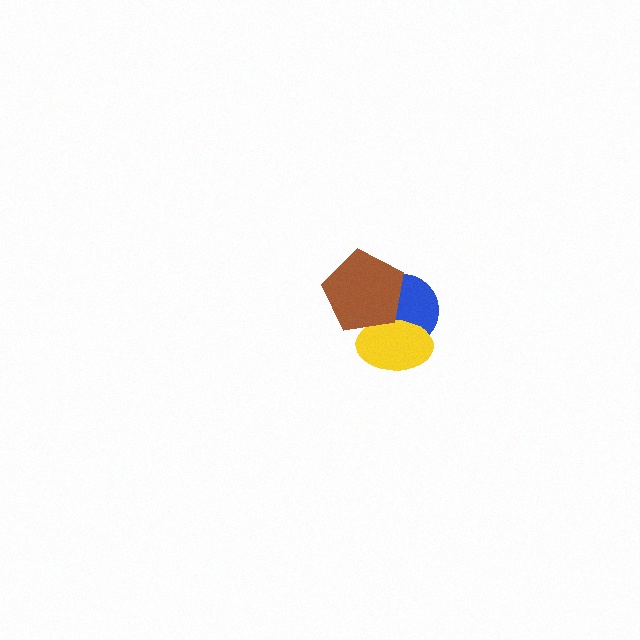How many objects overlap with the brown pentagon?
2 objects overlap with the brown pentagon.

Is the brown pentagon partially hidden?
No, no other shape covers it.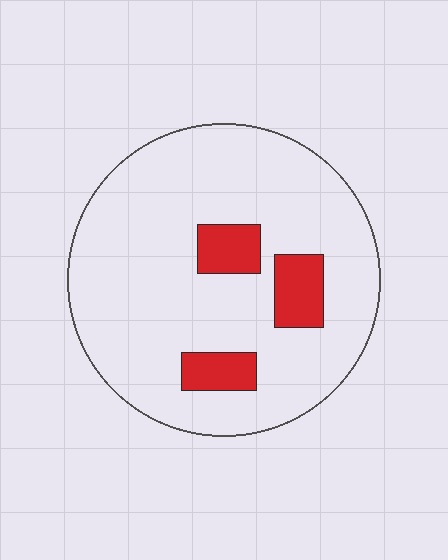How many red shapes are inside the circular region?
3.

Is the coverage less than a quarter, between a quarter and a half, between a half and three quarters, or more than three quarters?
Less than a quarter.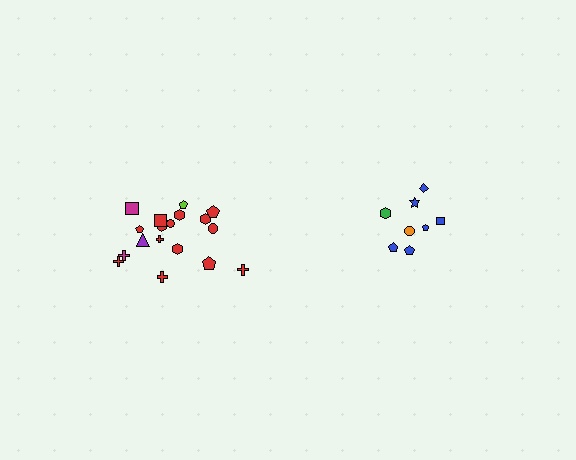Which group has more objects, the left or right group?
The left group.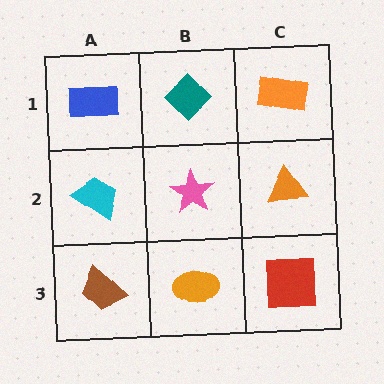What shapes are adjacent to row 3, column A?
A cyan trapezoid (row 2, column A), an orange ellipse (row 3, column B).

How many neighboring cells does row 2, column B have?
4.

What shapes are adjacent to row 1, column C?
An orange triangle (row 2, column C), a teal diamond (row 1, column B).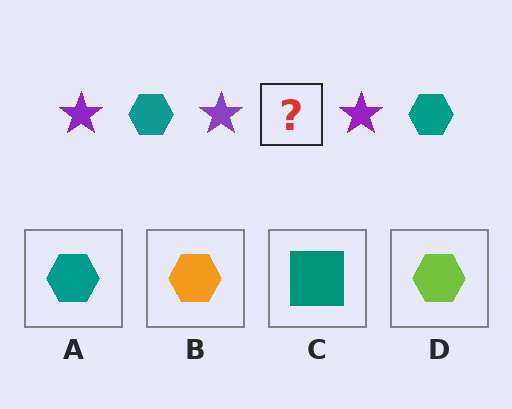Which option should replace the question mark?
Option A.